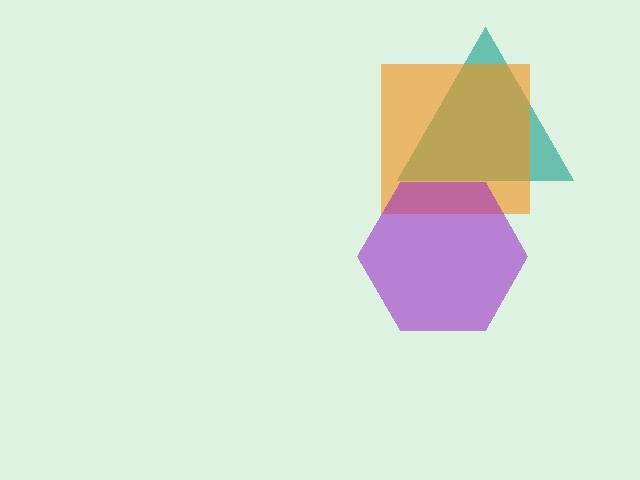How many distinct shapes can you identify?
There are 3 distinct shapes: a teal triangle, an orange square, a purple hexagon.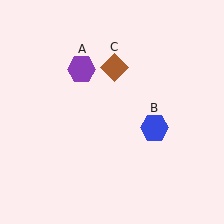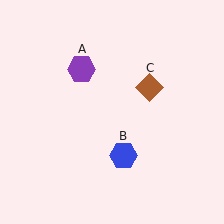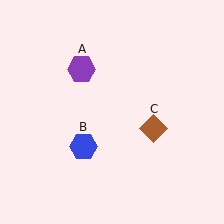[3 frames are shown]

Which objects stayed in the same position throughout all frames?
Purple hexagon (object A) remained stationary.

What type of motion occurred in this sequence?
The blue hexagon (object B), brown diamond (object C) rotated clockwise around the center of the scene.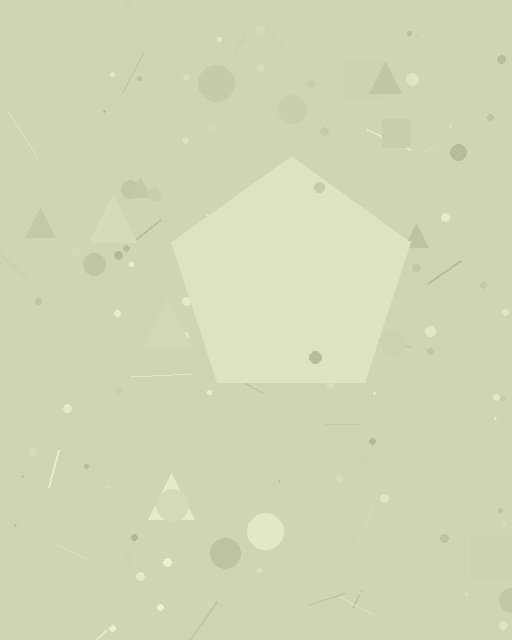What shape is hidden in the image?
A pentagon is hidden in the image.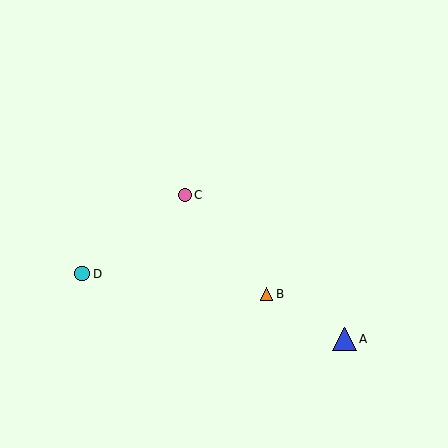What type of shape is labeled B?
Shape B is an orange triangle.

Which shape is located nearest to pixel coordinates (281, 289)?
The orange triangle (labeled B) at (267, 294) is nearest to that location.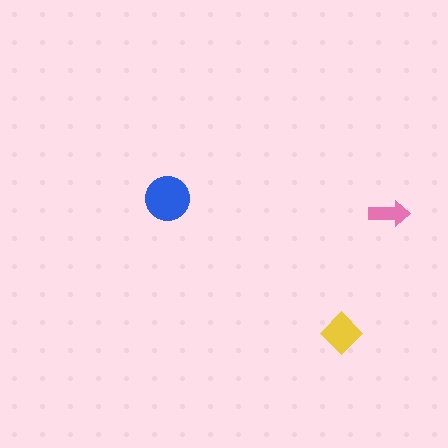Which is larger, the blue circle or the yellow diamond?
The blue circle.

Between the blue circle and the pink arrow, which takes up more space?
The blue circle.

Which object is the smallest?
The pink arrow.